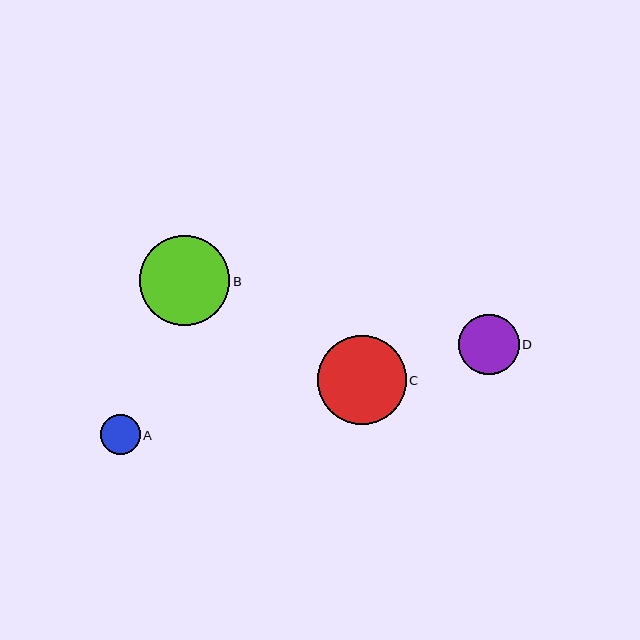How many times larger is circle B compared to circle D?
Circle B is approximately 1.5 times the size of circle D.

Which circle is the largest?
Circle B is the largest with a size of approximately 90 pixels.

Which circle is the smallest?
Circle A is the smallest with a size of approximately 40 pixels.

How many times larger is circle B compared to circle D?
Circle B is approximately 1.5 times the size of circle D.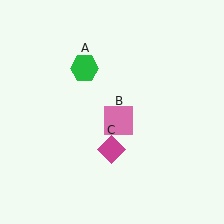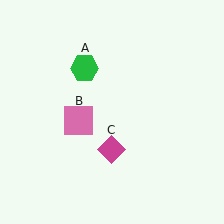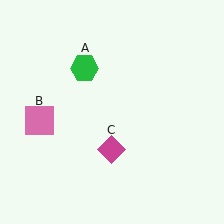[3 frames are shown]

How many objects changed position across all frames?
1 object changed position: pink square (object B).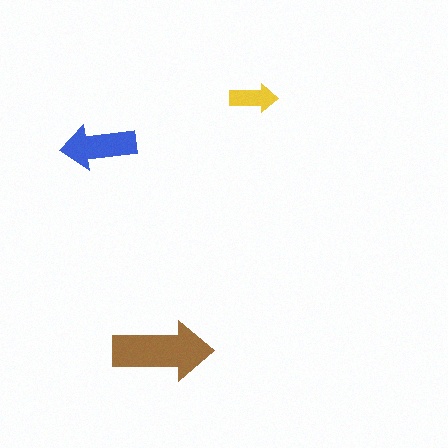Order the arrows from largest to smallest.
the brown one, the blue one, the yellow one.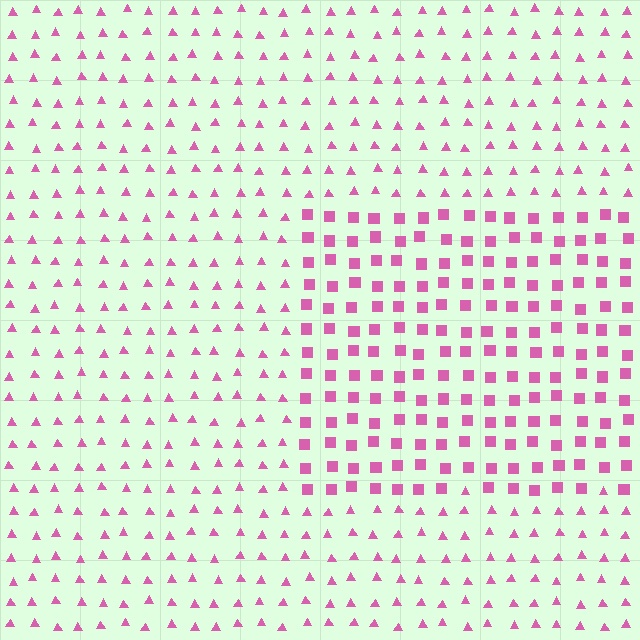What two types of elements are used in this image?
The image uses squares inside the rectangle region and triangles outside it.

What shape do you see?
I see a rectangle.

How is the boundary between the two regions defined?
The boundary is defined by a change in element shape: squares inside vs. triangles outside. All elements share the same color and spacing.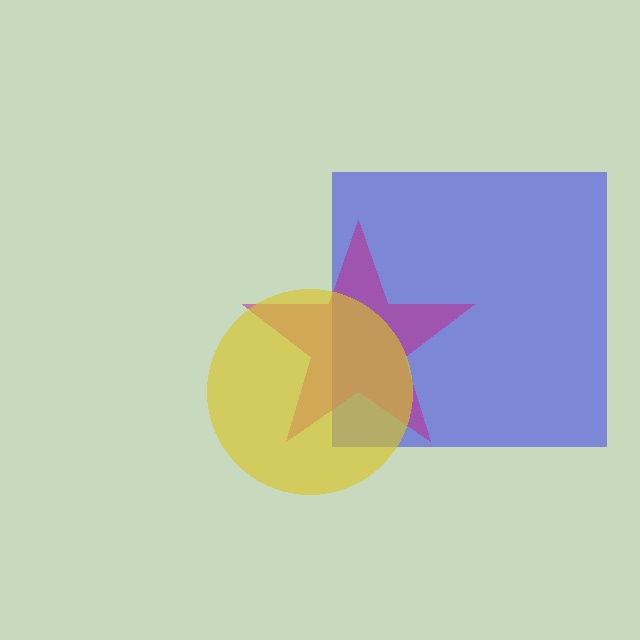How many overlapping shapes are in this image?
There are 3 overlapping shapes in the image.